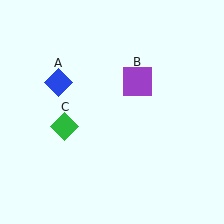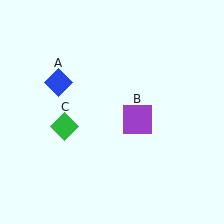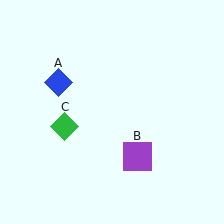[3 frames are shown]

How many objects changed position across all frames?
1 object changed position: purple square (object B).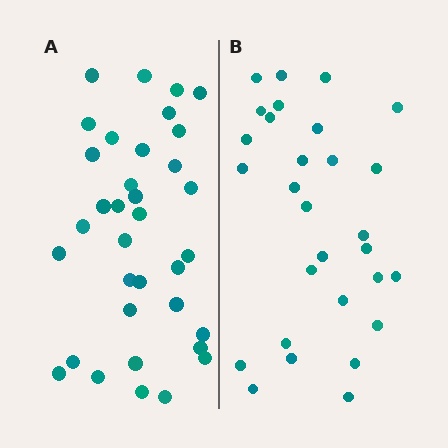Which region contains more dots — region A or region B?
Region A (the left region) has more dots.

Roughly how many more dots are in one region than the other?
Region A has about 6 more dots than region B.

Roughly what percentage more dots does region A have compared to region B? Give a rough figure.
About 20% more.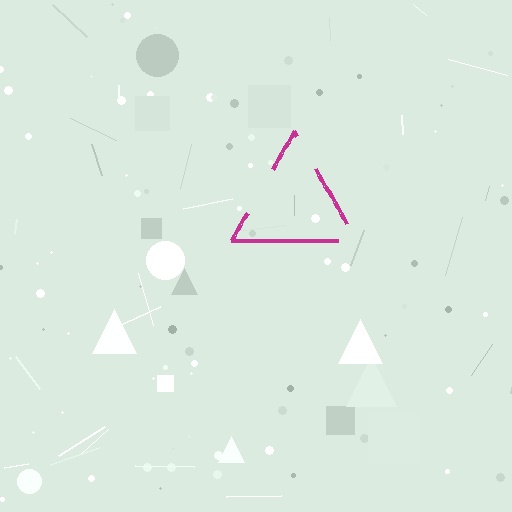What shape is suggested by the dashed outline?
The dashed outline suggests a triangle.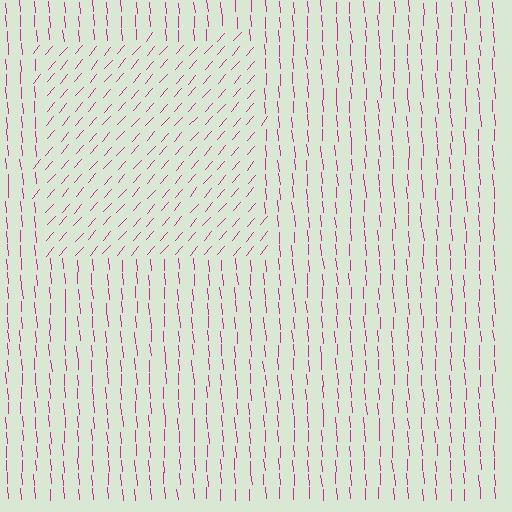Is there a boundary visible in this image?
Yes, there is a texture boundary formed by a change in line orientation.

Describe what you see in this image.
The image is filled with small magenta line segments. A rectangle region in the image has lines oriented differently from the surrounding lines, creating a visible texture boundary.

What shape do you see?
I see a rectangle.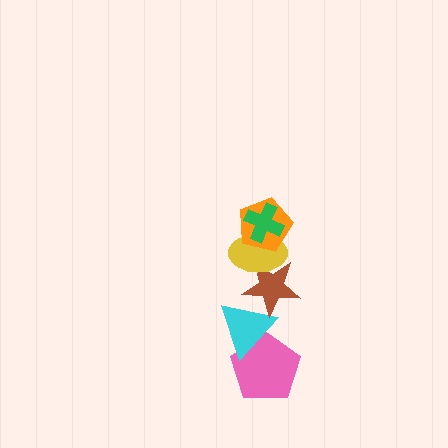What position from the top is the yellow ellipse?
The yellow ellipse is 3rd from the top.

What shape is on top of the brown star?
The yellow ellipse is on top of the brown star.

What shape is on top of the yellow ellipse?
The orange pentagon is on top of the yellow ellipse.